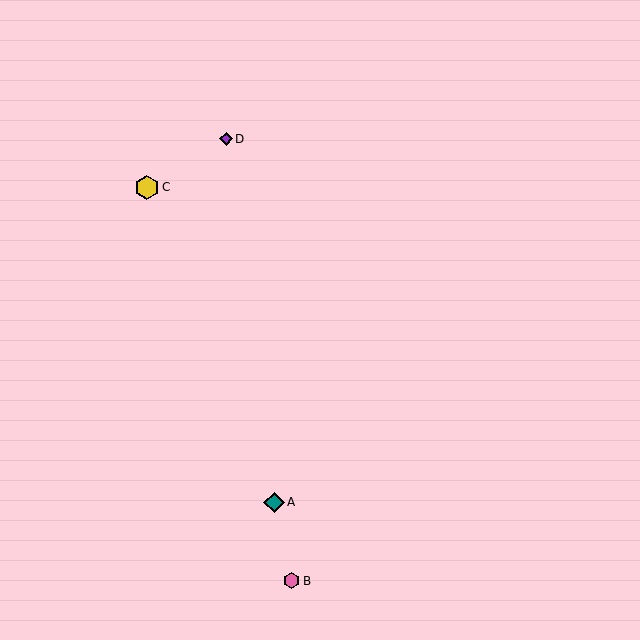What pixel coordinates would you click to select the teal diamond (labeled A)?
Click at (274, 502) to select the teal diamond A.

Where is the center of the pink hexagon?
The center of the pink hexagon is at (291, 581).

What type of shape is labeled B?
Shape B is a pink hexagon.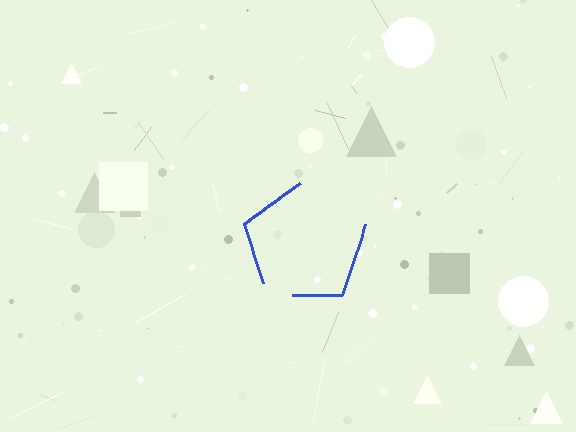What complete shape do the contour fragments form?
The contour fragments form a pentagon.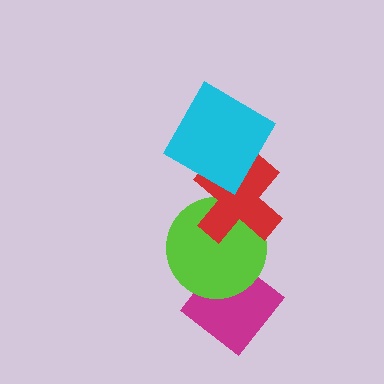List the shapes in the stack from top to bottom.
From top to bottom: the cyan diamond, the red cross, the lime circle, the magenta diamond.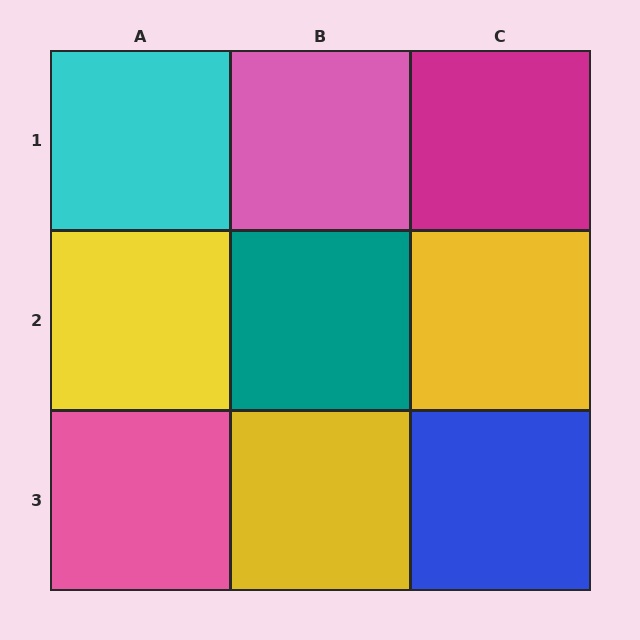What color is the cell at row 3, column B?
Yellow.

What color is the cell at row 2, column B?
Teal.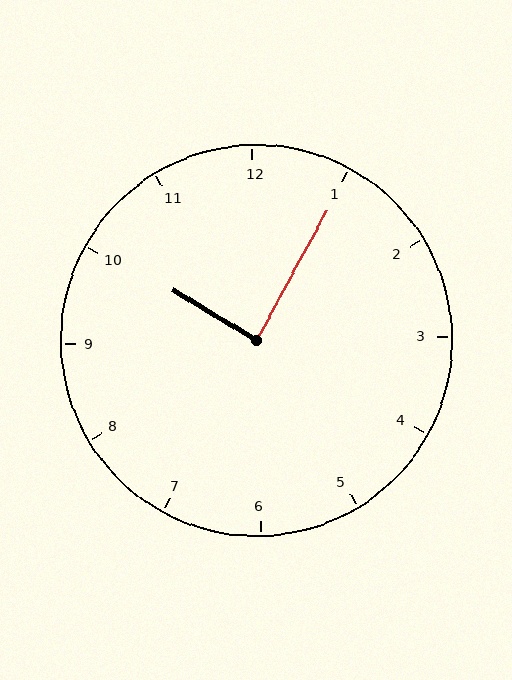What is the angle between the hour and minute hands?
Approximately 88 degrees.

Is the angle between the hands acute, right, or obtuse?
It is right.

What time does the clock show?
10:05.